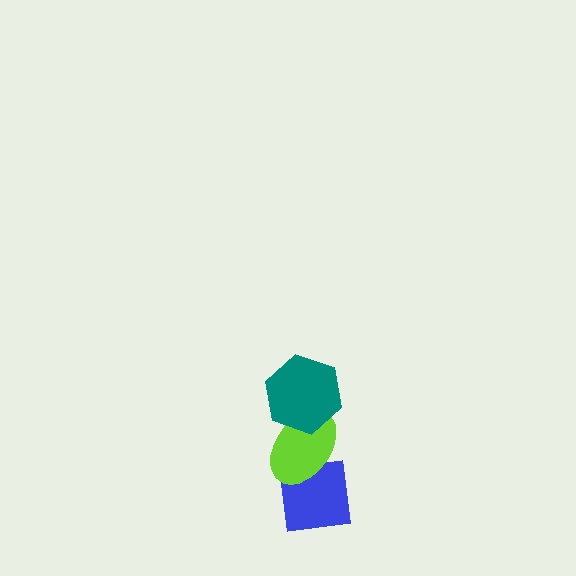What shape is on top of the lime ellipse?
The teal hexagon is on top of the lime ellipse.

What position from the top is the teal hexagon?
The teal hexagon is 1st from the top.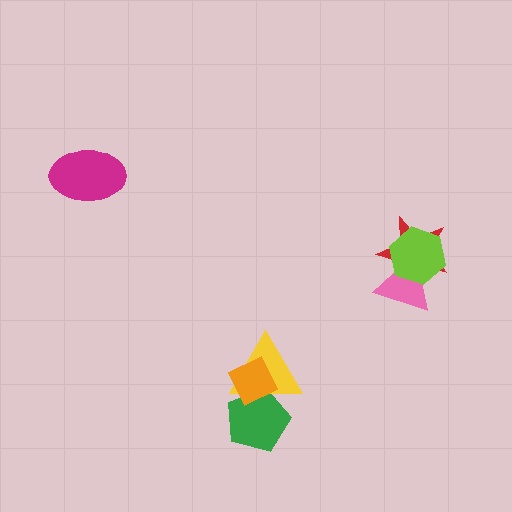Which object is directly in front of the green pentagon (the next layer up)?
The yellow triangle is directly in front of the green pentagon.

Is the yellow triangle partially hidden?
Yes, it is partially covered by another shape.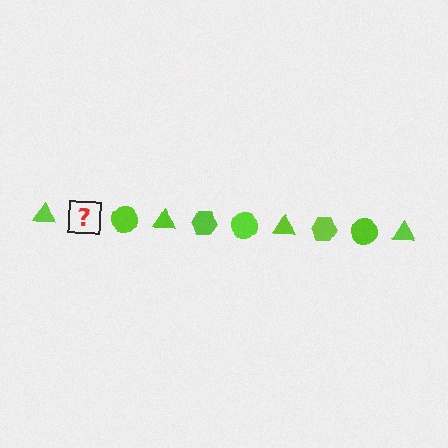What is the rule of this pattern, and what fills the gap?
The rule is that the pattern cycles through triangle, hexagon, circle shapes in lime. The gap should be filled with a lime hexagon.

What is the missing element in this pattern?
The missing element is a lime hexagon.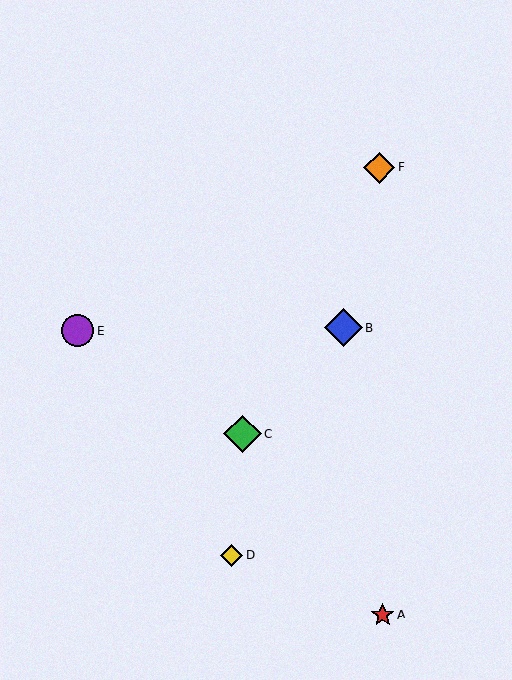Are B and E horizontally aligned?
Yes, both are at y≈328.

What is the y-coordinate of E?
Object E is at y≈331.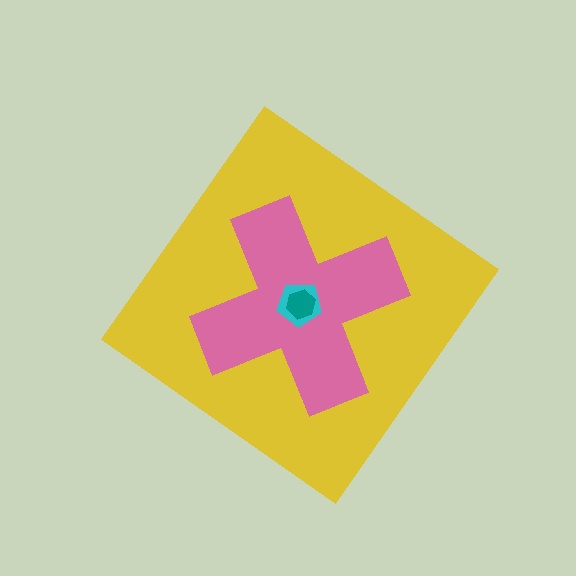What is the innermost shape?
The teal hexagon.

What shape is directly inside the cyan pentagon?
The teal hexagon.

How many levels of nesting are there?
4.